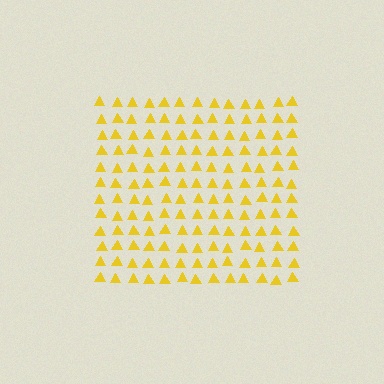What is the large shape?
The large shape is a square.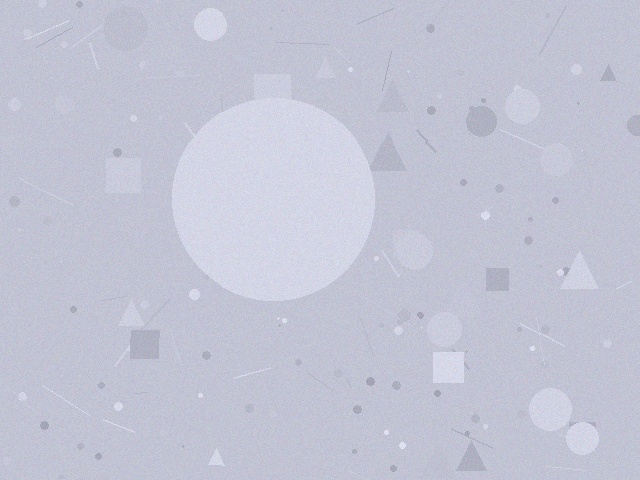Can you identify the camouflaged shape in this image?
The camouflaged shape is a circle.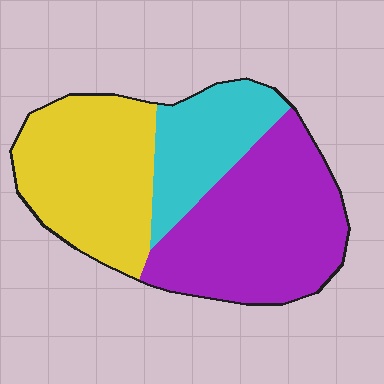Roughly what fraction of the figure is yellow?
Yellow covers roughly 35% of the figure.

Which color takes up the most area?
Purple, at roughly 45%.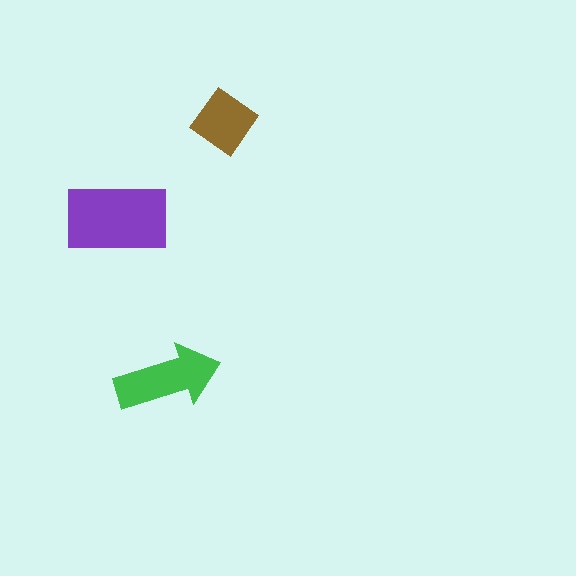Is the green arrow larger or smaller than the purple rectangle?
Smaller.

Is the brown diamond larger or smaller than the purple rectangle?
Smaller.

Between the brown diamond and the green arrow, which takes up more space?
The green arrow.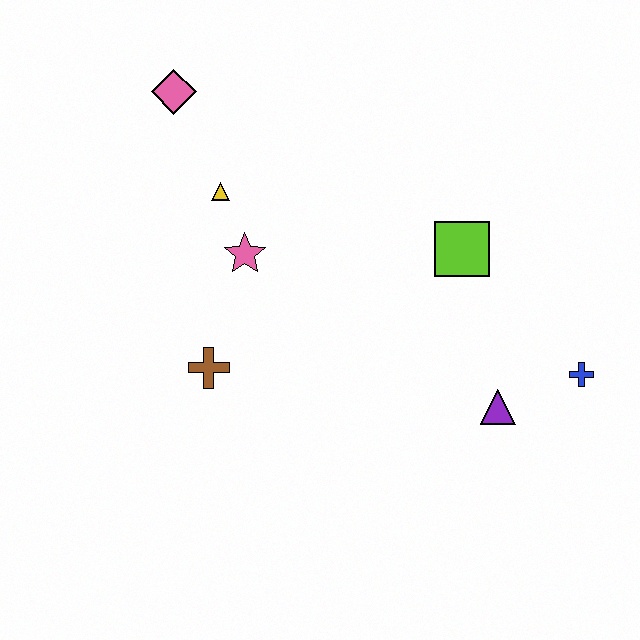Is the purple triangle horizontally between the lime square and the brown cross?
No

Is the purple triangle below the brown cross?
Yes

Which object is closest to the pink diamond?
The yellow triangle is closest to the pink diamond.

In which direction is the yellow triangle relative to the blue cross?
The yellow triangle is to the left of the blue cross.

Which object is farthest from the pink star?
The blue cross is farthest from the pink star.